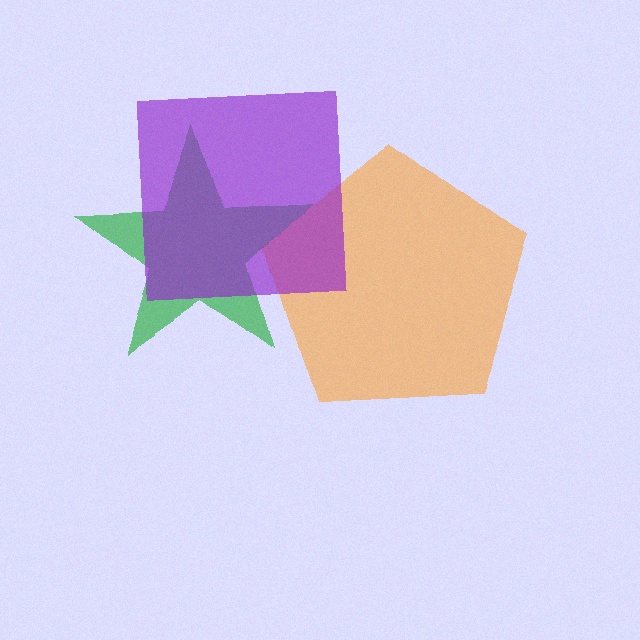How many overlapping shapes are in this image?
There are 3 overlapping shapes in the image.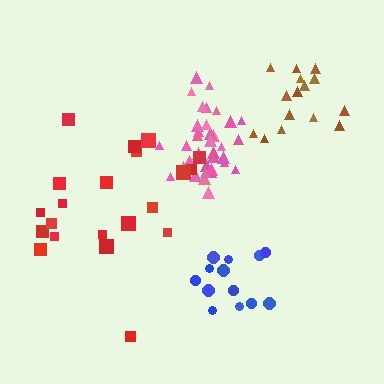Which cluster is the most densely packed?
Pink.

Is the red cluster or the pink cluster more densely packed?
Pink.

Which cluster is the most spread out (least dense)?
Red.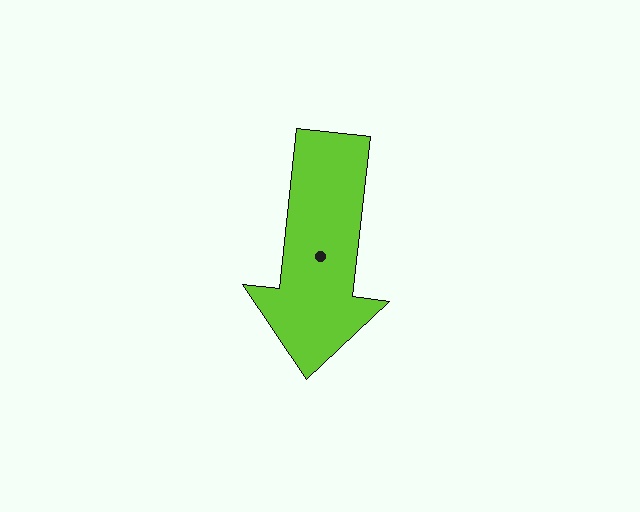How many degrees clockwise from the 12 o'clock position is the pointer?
Approximately 186 degrees.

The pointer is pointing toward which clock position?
Roughly 6 o'clock.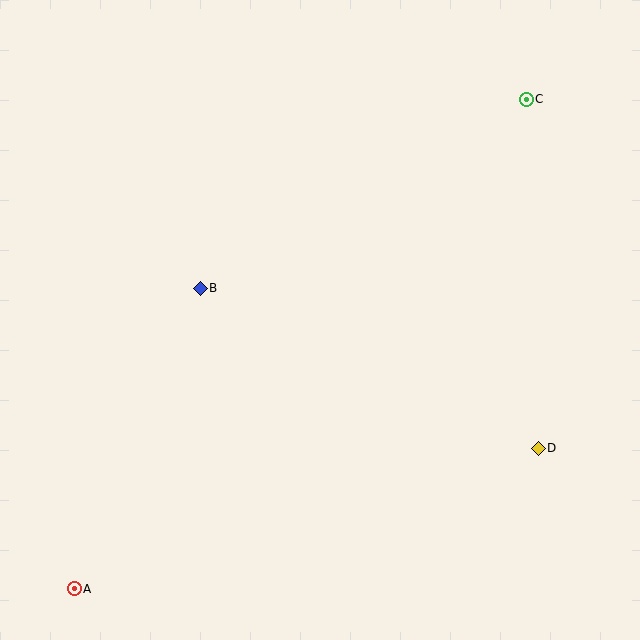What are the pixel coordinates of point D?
Point D is at (538, 448).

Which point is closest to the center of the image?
Point B at (200, 288) is closest to the center.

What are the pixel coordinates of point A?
Point A is at (74, 589).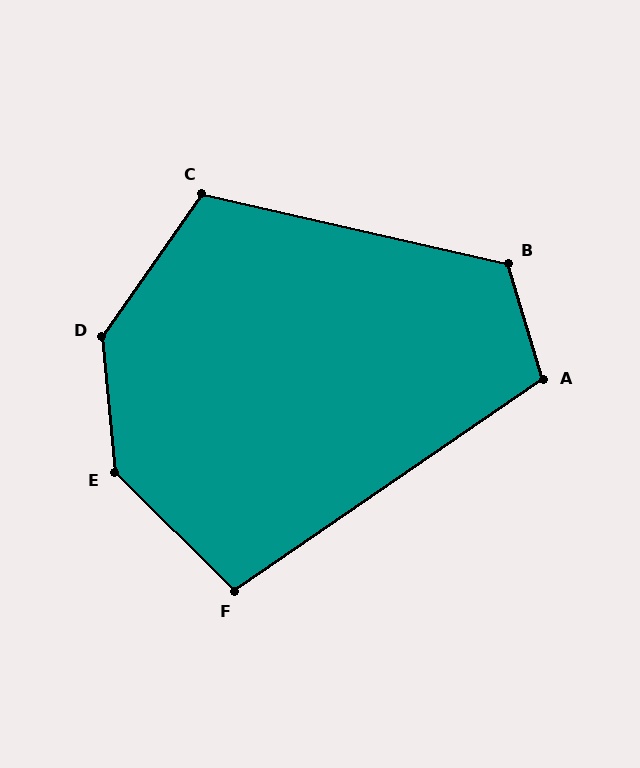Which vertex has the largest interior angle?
E, at approximately 140 degrees.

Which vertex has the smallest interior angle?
F, at approximately 101 degrees.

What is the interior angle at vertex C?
Approximately 113 degrees (obtuse).